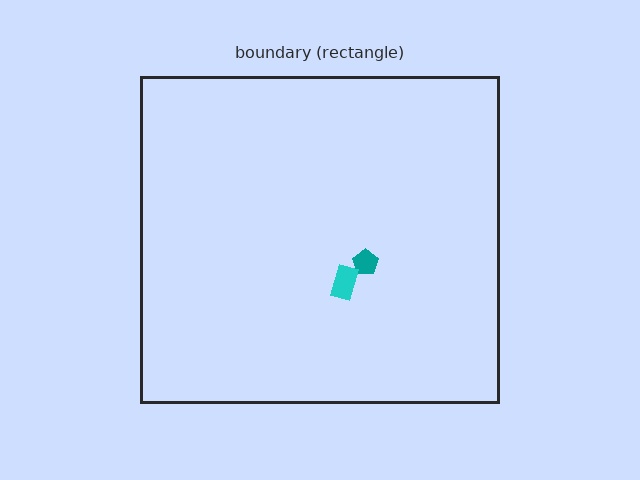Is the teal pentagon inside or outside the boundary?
Inside.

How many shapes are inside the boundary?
2 inside, 0 outside.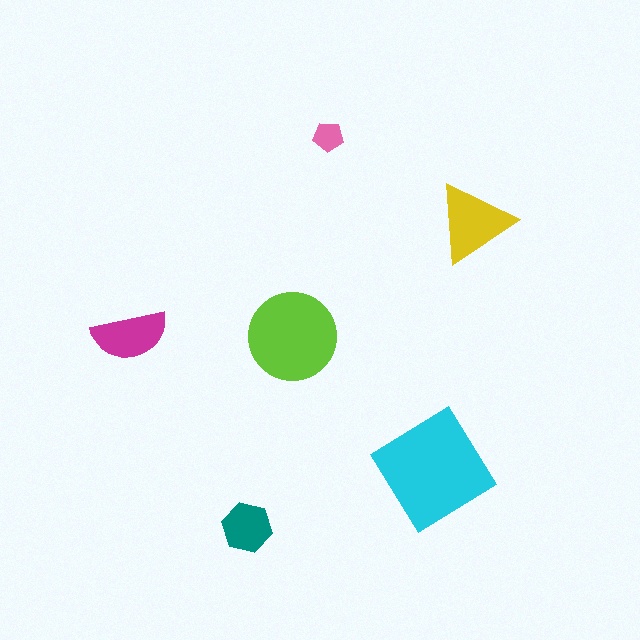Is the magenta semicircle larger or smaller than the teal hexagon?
Larger.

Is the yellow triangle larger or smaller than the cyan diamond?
Smaller.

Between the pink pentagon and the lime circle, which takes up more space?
The lime circle.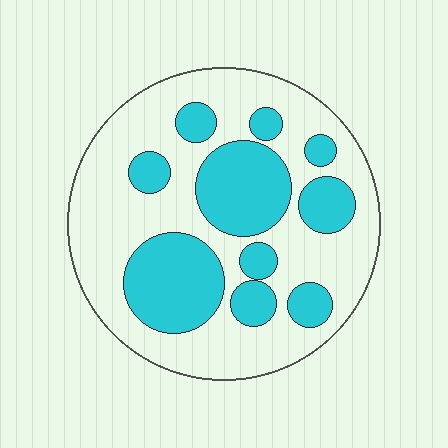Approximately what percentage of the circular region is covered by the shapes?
Approximately 35%.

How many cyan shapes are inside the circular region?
10.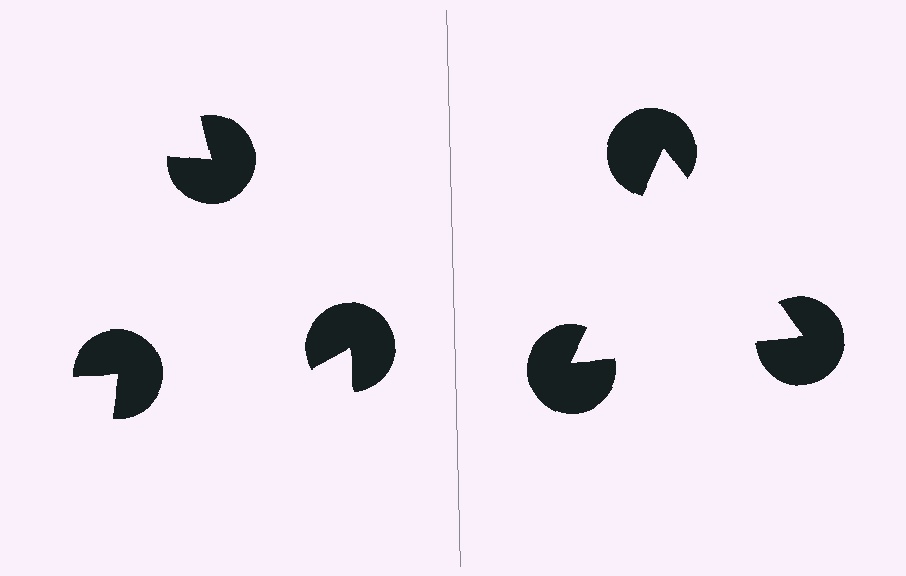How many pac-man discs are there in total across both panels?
6 — 3 on each side.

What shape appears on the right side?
An illusory triangle.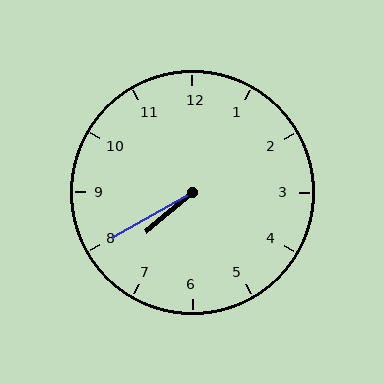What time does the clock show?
7:40.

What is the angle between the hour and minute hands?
Approximately 10 degrees.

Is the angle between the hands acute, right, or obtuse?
It is acute.